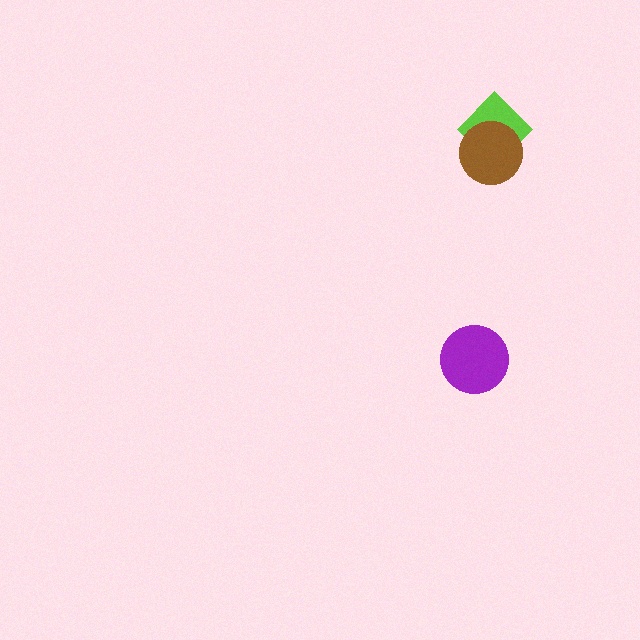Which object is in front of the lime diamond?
The brown circle is in front of the lime diamond.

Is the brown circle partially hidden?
No, no other shape covers it.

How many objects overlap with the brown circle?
1 object overlaps with the brown circle.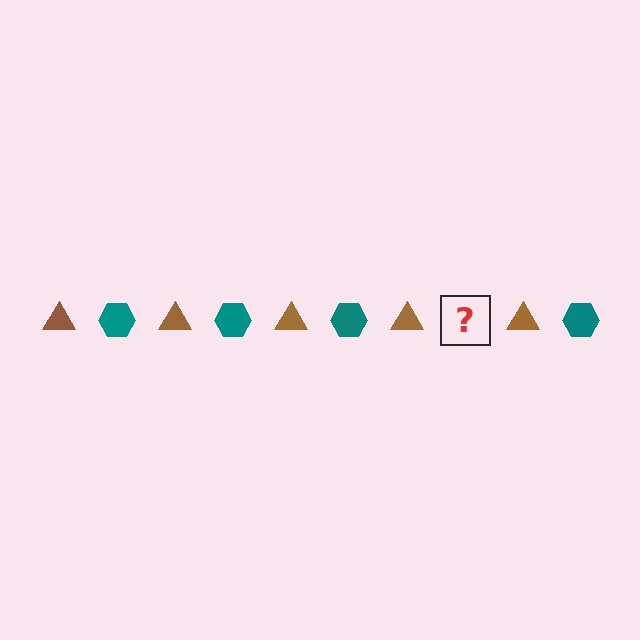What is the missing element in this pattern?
The missing element is a teal hexagon.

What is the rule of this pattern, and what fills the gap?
The rule is that the pattern alternates between brown triangle and teal hexagon. The gap should be filled with a teal hexagon.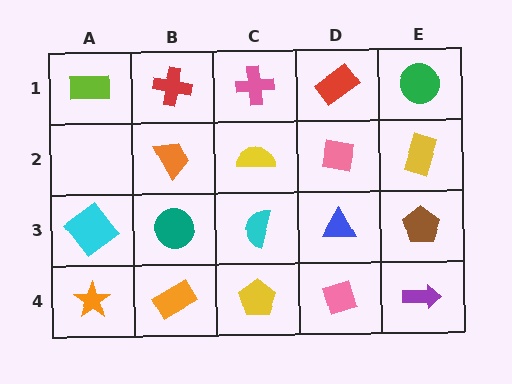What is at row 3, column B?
A teal circle.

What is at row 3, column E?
A brown pentagon.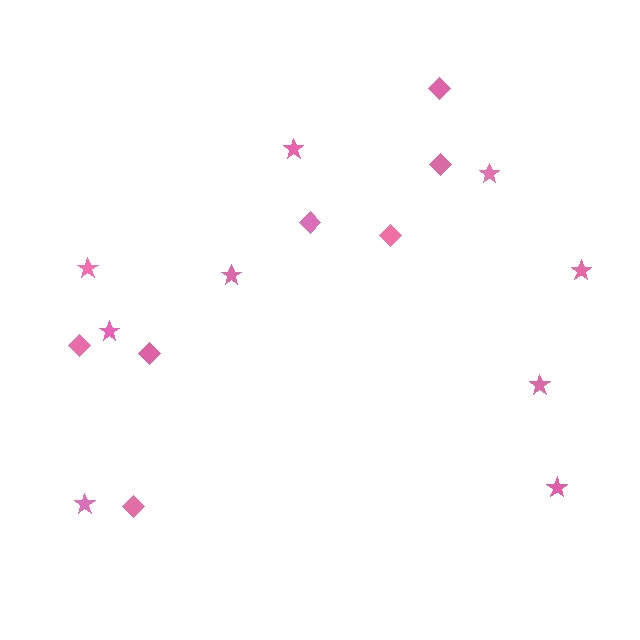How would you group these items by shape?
There are 2 groups: one group of diamonds (7) and one group of stars (9).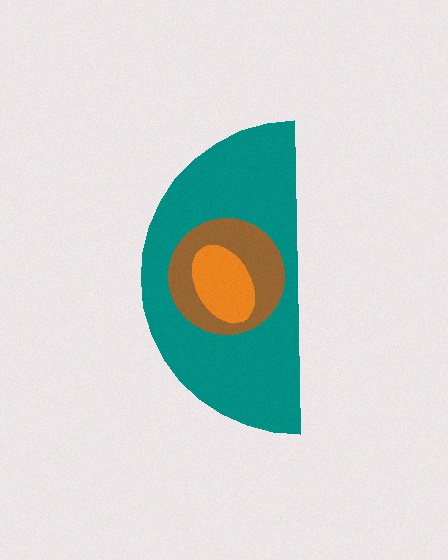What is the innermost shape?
The orange ellipse.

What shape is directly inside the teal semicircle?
The brown circle.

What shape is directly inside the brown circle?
The orange ellipse.